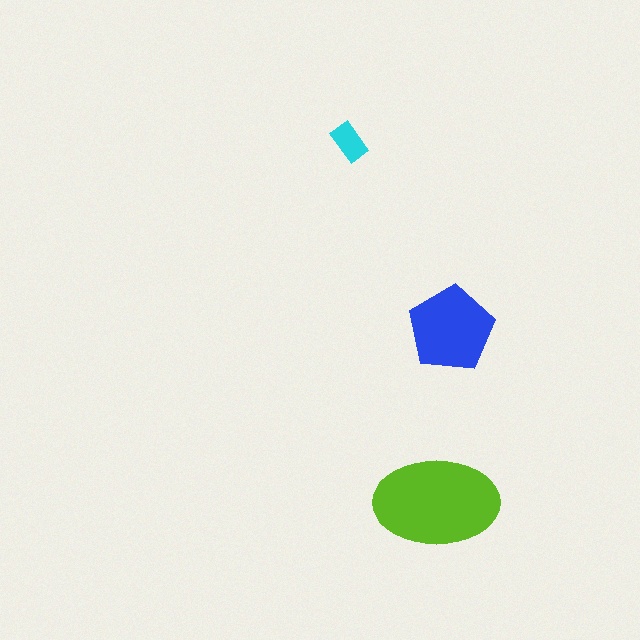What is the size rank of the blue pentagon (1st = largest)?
2nd.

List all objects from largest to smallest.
The lime ellipse, the blue pentagon, the cyan rectangle.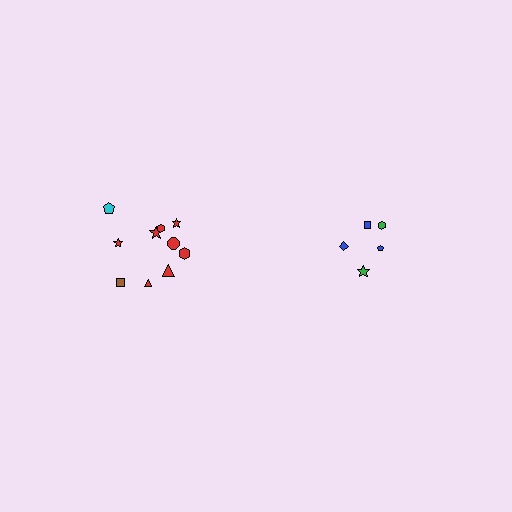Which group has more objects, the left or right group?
The left group.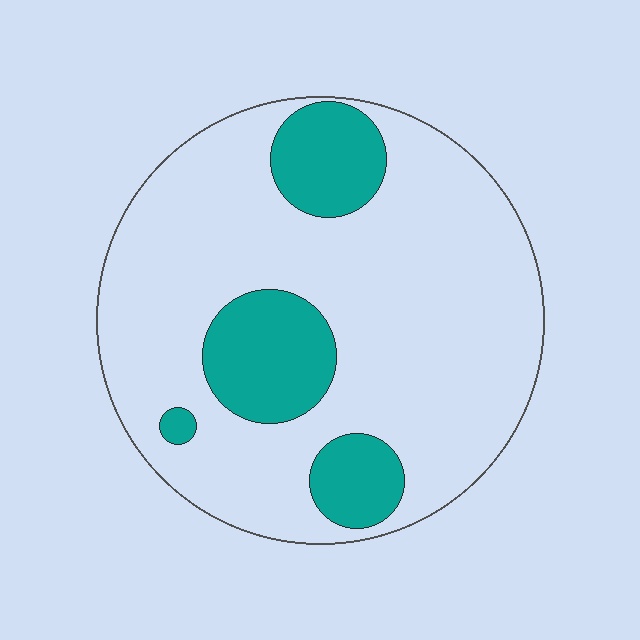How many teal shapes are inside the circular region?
4.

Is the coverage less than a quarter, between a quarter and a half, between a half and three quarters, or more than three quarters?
Less than a quarter.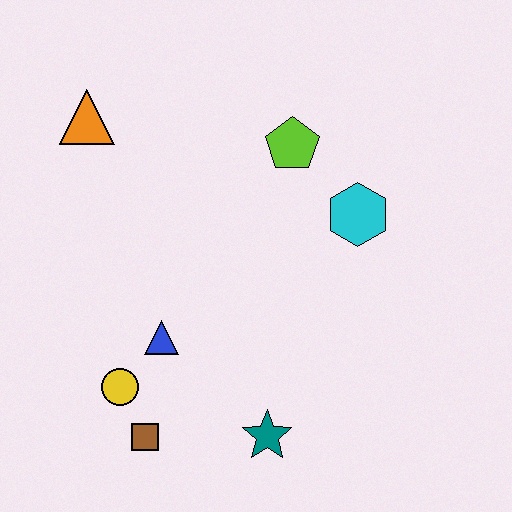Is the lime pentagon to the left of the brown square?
No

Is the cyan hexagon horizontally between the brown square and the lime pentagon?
No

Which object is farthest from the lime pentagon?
The brown square is farthest from the lime pentagon.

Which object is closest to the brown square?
The yellow circle is closest to the brown square.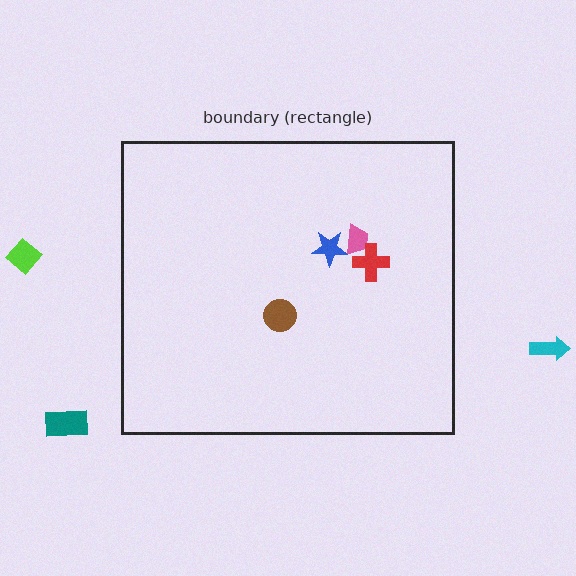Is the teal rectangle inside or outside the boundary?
Outside.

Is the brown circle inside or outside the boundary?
Inside.